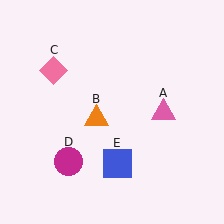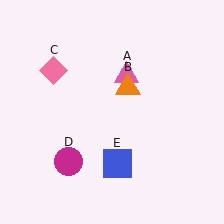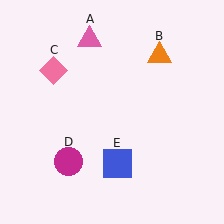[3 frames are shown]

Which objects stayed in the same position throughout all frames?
Pink diamond (object C) and magenta circle (object D) and blue square (object E) remained stationary.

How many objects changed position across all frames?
2 objects changed position: pink triangle (object A), orange triangle (object B).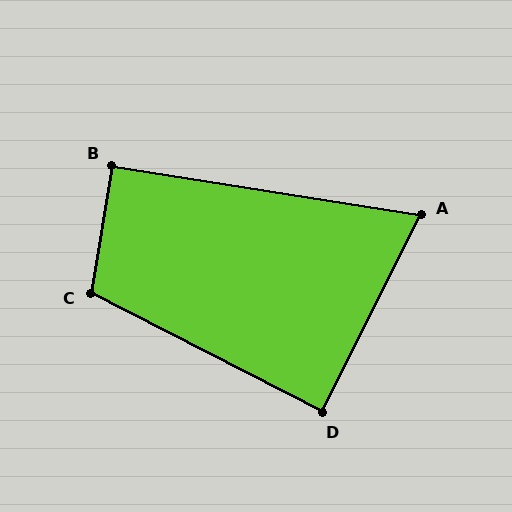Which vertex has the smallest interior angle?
A, at approximately 73 degrees.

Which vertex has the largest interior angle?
C, at approximately 107 degrees.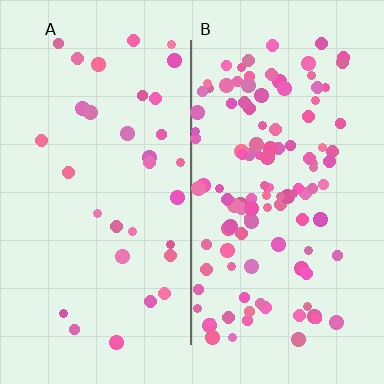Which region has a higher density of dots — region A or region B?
B (the right).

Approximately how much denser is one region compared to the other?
Approximately 3.6× — region B over region A.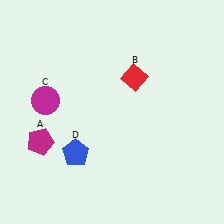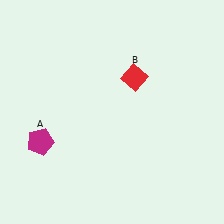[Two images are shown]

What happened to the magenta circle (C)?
The magenta circle (C) was removed in Image 2. It was in the top-left area of Image 1.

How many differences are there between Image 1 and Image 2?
There are 2 differences between the two images.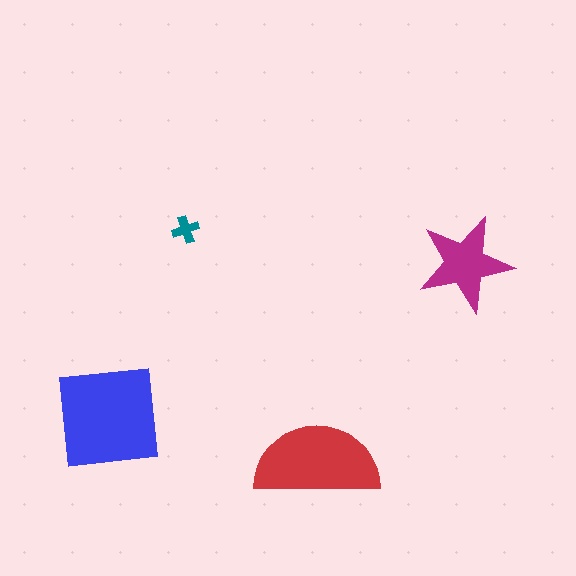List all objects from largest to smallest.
The blue square, the red semicircle, the magenta star, the teal cross.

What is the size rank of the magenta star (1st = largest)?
3rd.